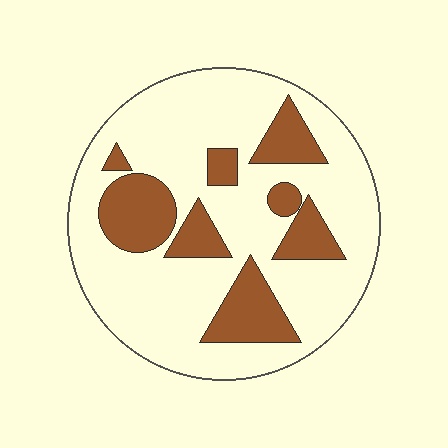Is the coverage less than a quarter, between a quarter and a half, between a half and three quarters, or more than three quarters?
Between a quarter and a half.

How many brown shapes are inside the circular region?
8.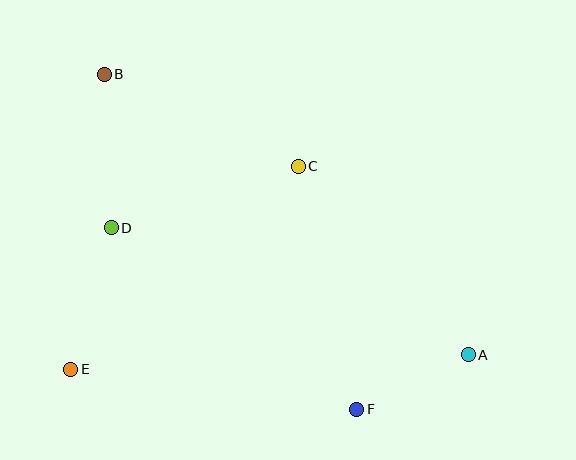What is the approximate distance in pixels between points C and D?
The distance between C and D is approximately 197 pixels.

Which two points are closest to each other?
Points A and F are closest to each other.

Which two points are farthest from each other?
Points A and B are farthest from each other.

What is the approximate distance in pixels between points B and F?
The distance between B and F is approximately 419 pixels.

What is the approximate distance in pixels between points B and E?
The distance between B and E is approximately 297 pixels.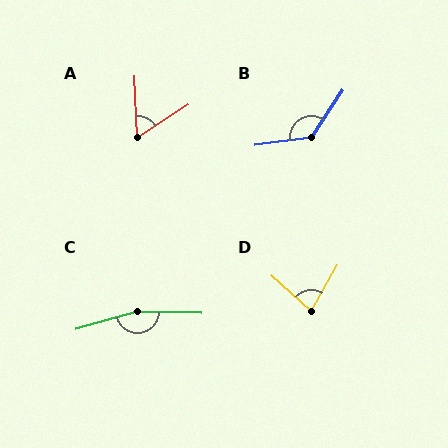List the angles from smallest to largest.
A (59°), D (78°), B (131°), C (163°).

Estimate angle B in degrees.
Approximately 131 degrees.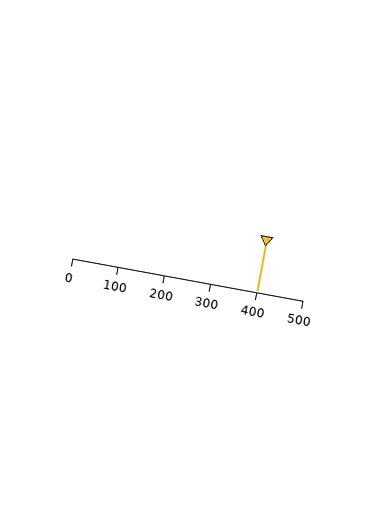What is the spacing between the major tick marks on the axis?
The major ticks are spaced 100 apart.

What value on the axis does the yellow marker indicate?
The marker indicates approximately 400.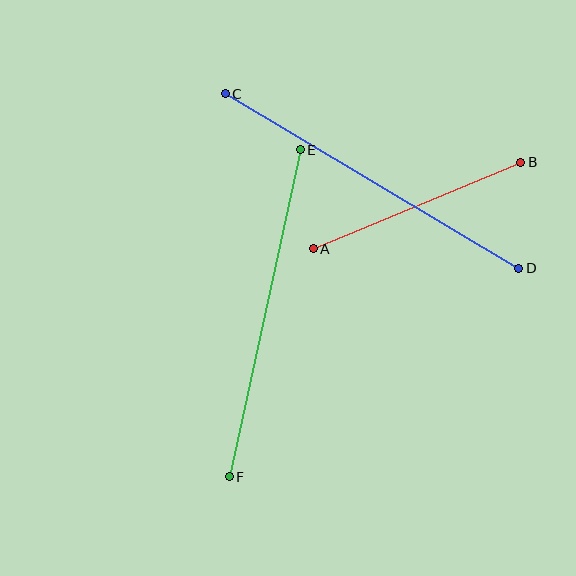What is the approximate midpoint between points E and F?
The midpoint is at approximately (265, 313) pixels.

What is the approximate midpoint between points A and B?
The midpoint is at approximately (417, 205) pixels.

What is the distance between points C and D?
The distance is approximately 342 pixels.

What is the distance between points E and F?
The distance is approximately 334 pixels.